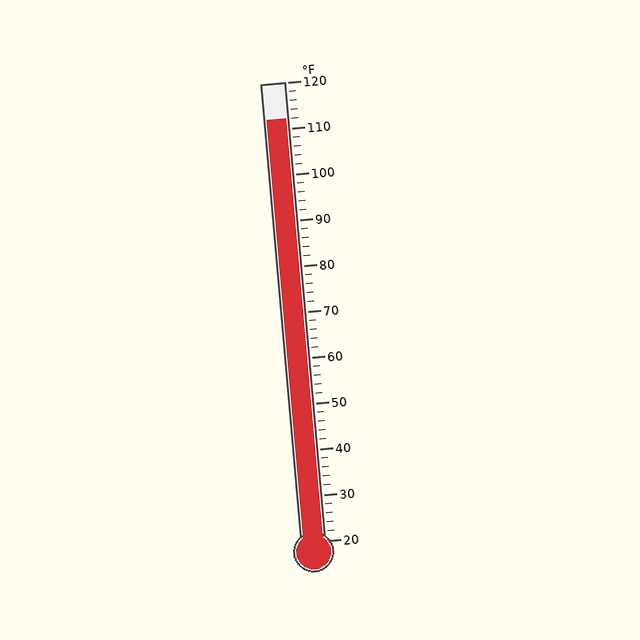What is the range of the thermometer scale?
The thermometer scale ranges from 20°F to 120°F.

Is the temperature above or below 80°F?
The temperature is above 80°F.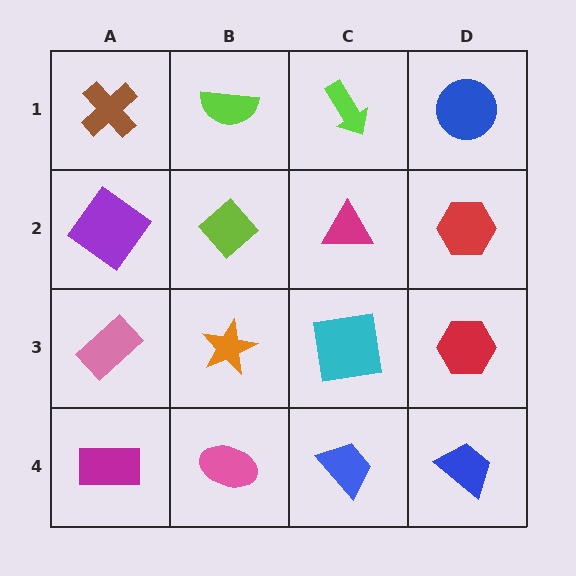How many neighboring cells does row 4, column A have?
2.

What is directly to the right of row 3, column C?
A red hexagon.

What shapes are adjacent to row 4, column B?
An orange star (row 3, column B), a magenta rectangle (row 4, column A), a blue trapezoid (row 4, column C).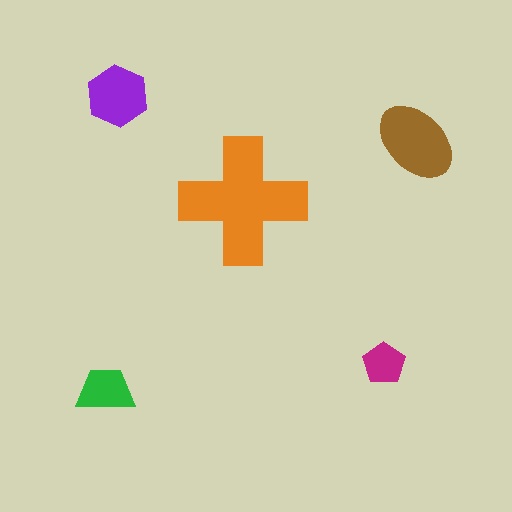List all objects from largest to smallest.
The orange cross, the brown ellipse, the purple hexagon, the green trapezoid, the magenta pentagon.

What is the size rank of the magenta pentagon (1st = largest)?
5th.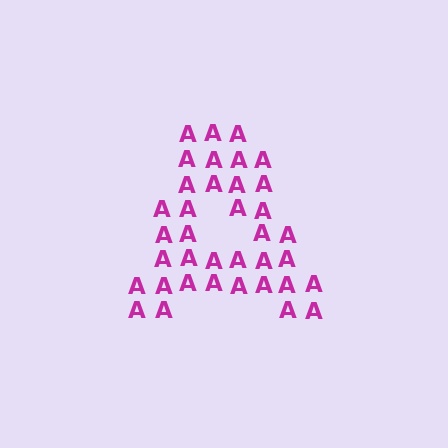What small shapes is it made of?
It is made of small letter A's.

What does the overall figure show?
The overall figure shows the letter A.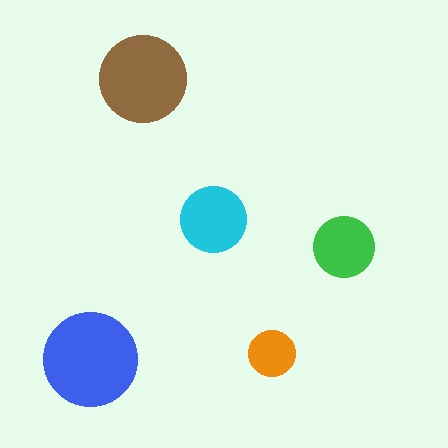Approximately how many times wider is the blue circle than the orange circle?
About 2 times wider.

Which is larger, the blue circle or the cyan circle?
The blue one.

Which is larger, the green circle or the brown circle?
The brown one.